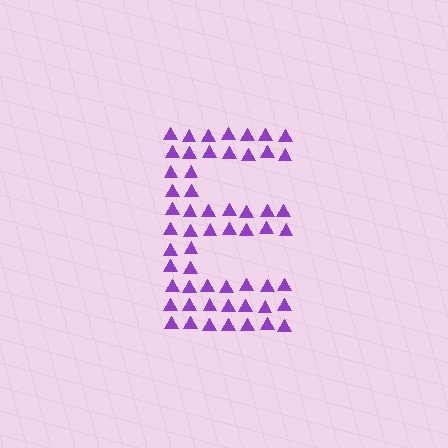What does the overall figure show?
The overall figure shows the letter E.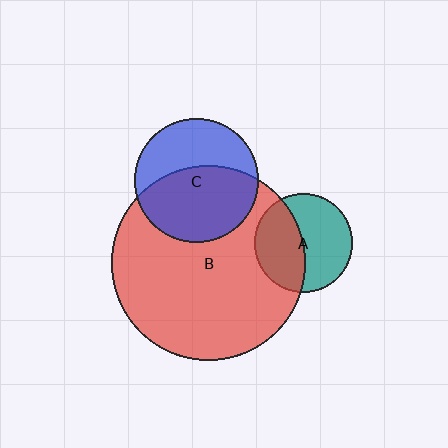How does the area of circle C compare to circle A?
Approximately 1.6 times.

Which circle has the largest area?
Circle B (red).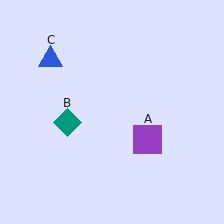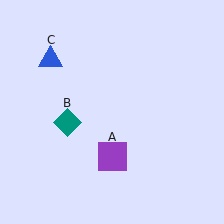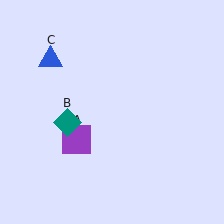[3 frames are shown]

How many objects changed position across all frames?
1 object changed position: purple square (object A).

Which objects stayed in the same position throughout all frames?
Teal diamond (object B) and blue triangle (object C) remained stationary.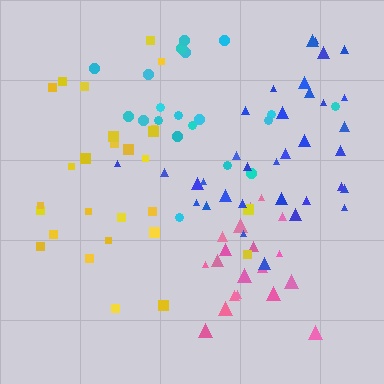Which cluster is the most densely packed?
Pink.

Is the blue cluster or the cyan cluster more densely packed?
Cyan.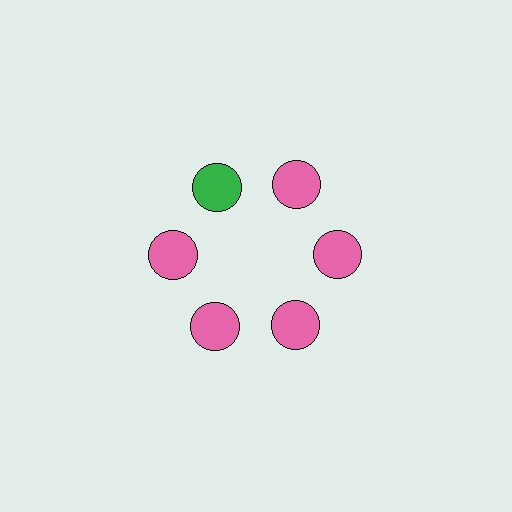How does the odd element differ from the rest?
It has a different color: green instead of pink.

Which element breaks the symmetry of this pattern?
The green circle at roughly the 11 o'clock position breaks the symmetry. All other shapes are pink circles.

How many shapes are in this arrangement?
There are 6 shapes arranged in a ring pattern.